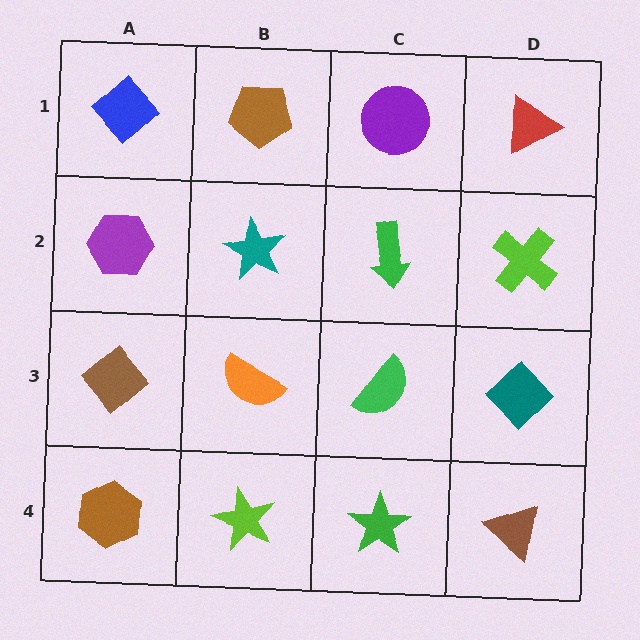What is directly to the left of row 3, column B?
A brown diamond.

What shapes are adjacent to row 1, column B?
A teal star (row 2, column B), a blue diamond (row 1, column A), a purple circle (row 1, column C).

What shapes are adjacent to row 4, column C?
A green semicircle (row 3, column C), a lime star (row 4, column B), a brown triangle (row 4, column D).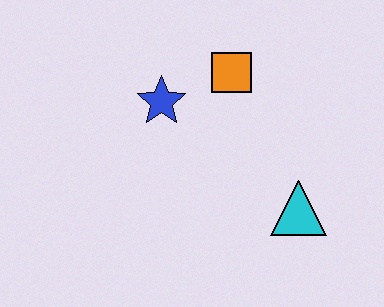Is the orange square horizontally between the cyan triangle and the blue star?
Yes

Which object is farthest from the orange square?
The cyan triangle is farthest from the orange square.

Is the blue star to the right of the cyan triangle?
No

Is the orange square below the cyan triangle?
No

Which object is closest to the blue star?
The orange square is closest to the blue star.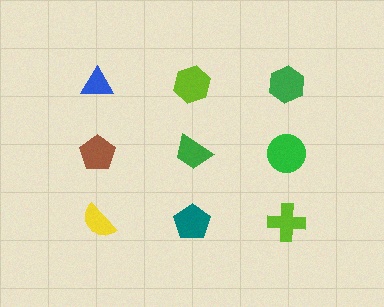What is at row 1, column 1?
A blue triangle.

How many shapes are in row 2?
3 shapes.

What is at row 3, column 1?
A yellow semicircle.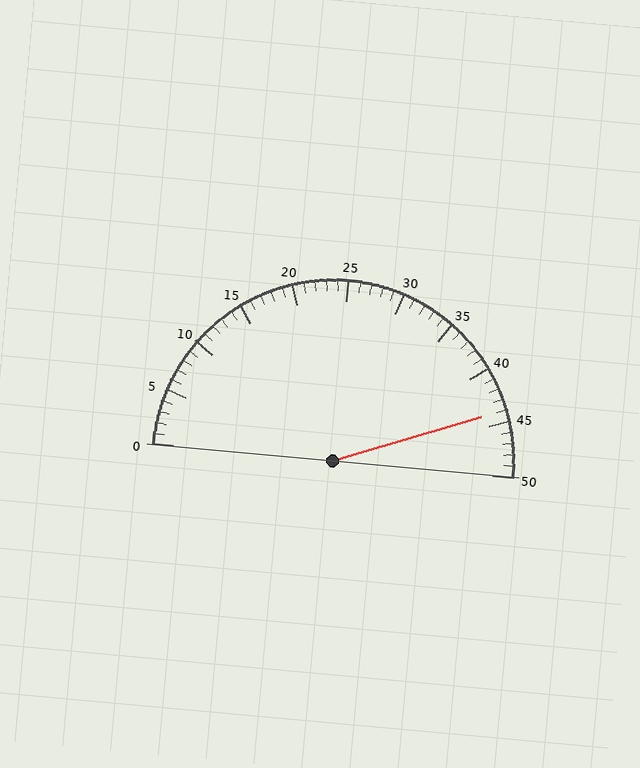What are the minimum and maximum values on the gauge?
The gauge ranges from 0 to 50.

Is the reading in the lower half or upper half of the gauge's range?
The reading is in the upper half of the range (0 to 50).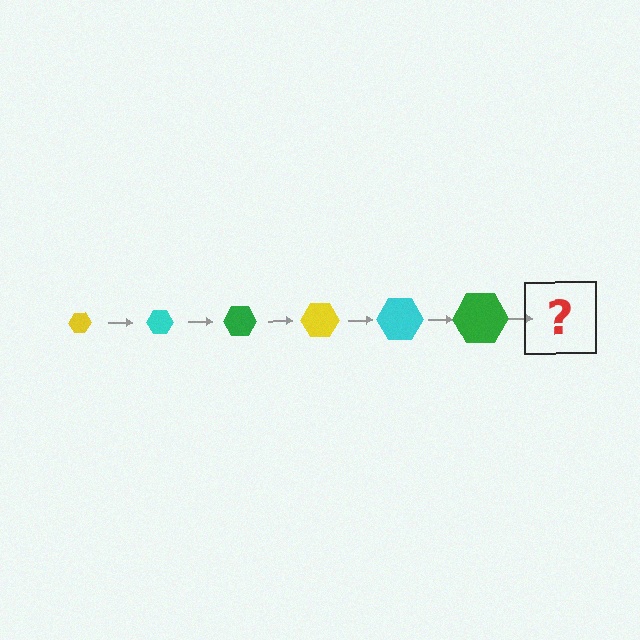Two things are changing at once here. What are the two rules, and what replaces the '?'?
The two rules are that the hexagon grows larger each step and the color cycles through yellow, cyan, and green. The '?' should be a yellow hexagon, larger than the previous one.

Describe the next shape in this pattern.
It should be a yellow hexagon, larger than the previous one.